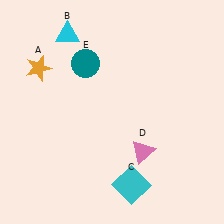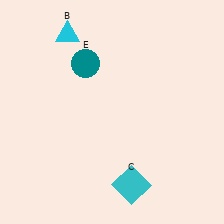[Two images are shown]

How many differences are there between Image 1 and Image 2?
There are 2 differences between the two images.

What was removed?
The orange star (A), the pink triangle (D) were removed in Image 2.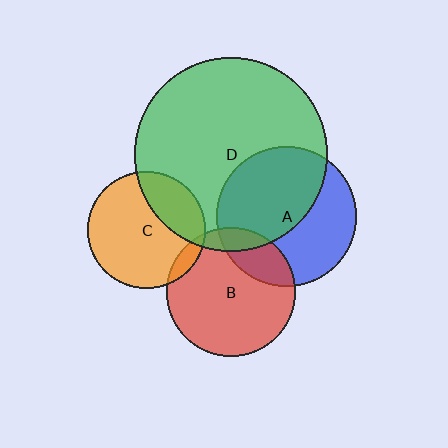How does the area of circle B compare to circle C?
Approximately 1.2 times.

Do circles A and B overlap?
Yes.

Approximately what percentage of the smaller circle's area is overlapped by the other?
Approximately 20%.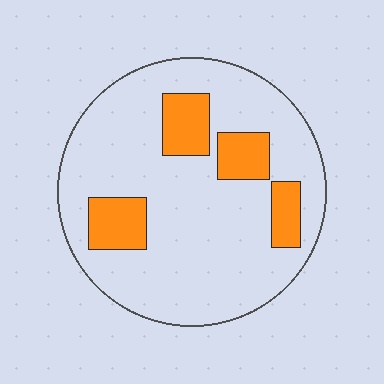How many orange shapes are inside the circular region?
4.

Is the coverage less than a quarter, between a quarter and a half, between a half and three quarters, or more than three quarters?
Less than a quarter.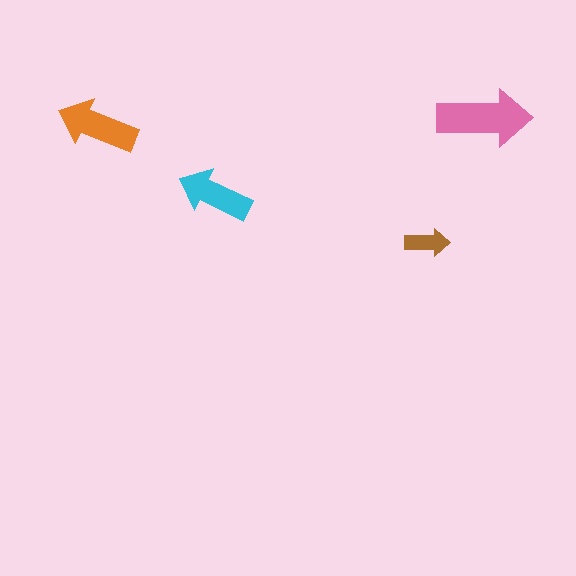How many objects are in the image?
There are 4 objects in the image.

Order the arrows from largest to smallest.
the pink one, the orange one, the cyan one, the brown one.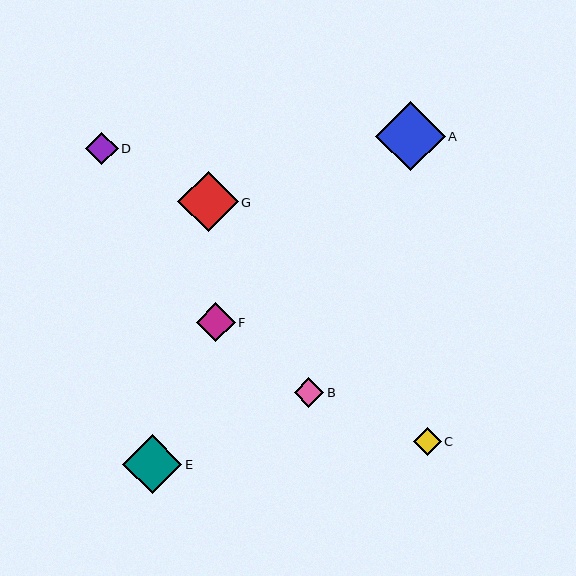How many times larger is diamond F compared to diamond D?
Diamond F is approximately 1.2 times the size of diamond D.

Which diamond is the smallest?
Diamond C is the smallest with a size of approximately 28 pixels.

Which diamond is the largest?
Diamond A is the largest with a size of approximately 69 pixels.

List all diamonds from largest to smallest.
From largest to smallest: A, G, E, F, D, B, C.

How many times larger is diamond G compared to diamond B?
Diamond G is approximately 2.0 times the size of diamond B.